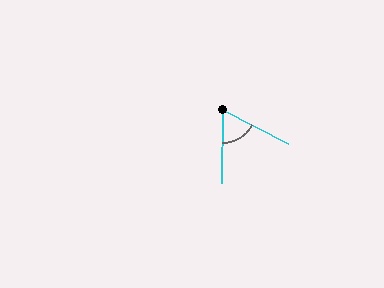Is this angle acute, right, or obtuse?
It is acute.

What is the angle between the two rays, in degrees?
Approximately 64 degrees.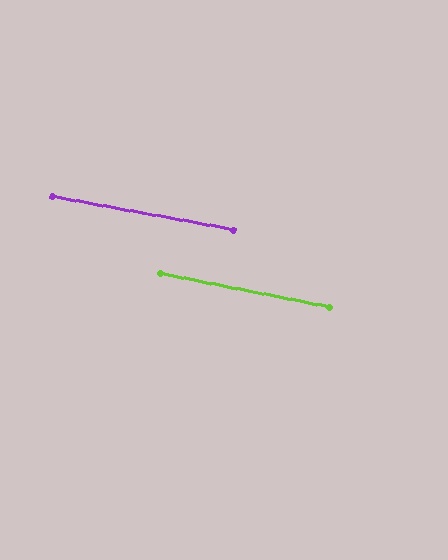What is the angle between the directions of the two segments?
Approximately 1 degree.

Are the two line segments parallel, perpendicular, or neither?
Parallel — their directions differ by only 0.8°.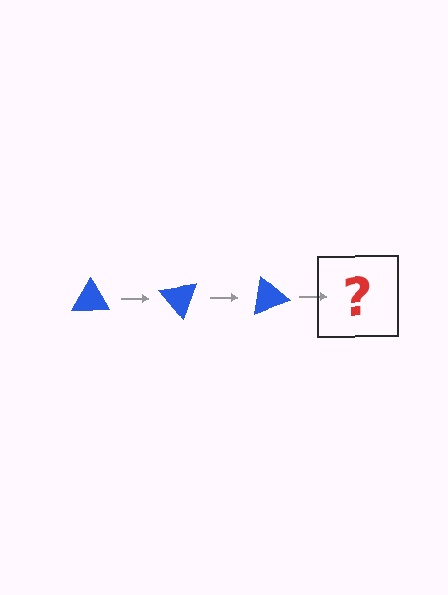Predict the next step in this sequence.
The next step is a blue triangle rotated 150 degrees.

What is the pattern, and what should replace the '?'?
The pattern is that the triangle rotates 50 degrees each step. The '?' should be a blue triangle rotated 150 degrees.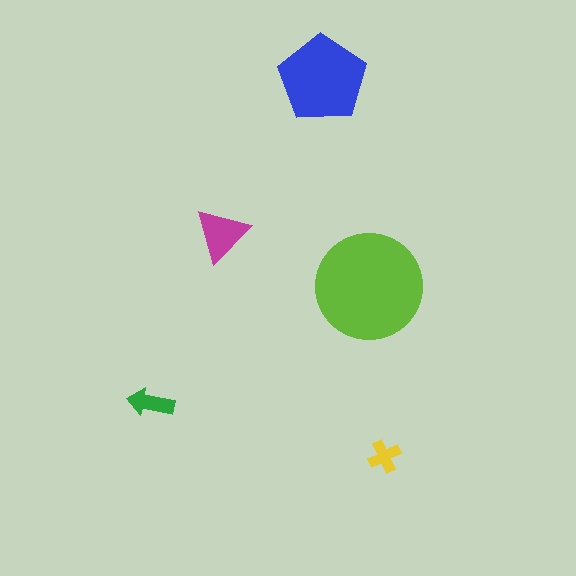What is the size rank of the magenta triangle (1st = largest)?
3rd.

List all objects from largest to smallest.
The lime circle, the blue pentagon, the magenta triangle, the green arrow, the yellow cross.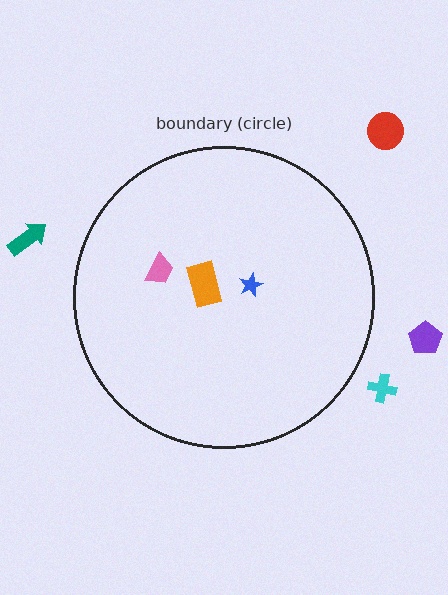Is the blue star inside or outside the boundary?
Inside.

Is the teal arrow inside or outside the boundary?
Outside.